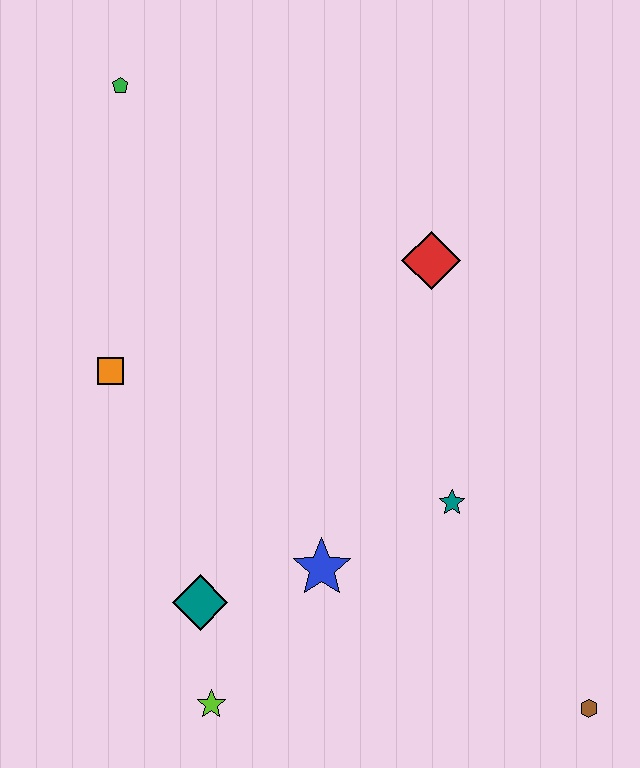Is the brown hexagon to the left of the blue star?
No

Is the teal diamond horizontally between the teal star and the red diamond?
No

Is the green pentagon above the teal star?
Yes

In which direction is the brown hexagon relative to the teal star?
The brown hexagon is below the teal star.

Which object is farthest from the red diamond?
The lime star is farthest from the red diamond.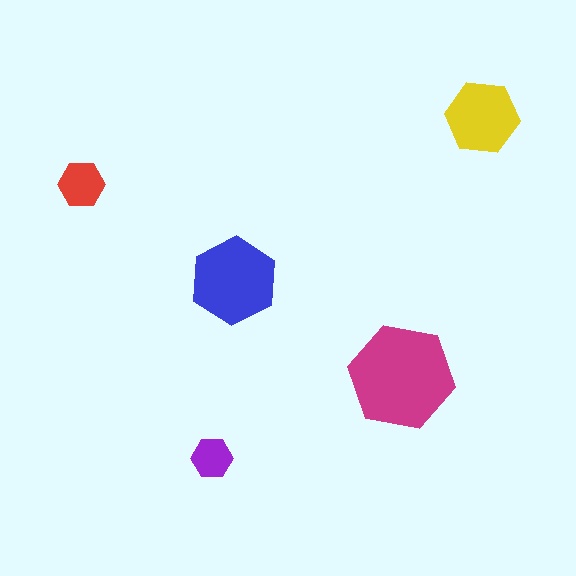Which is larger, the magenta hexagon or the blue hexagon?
The magenta one.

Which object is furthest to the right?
The yellow hexagon is rightmost.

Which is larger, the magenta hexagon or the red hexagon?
The magenta one.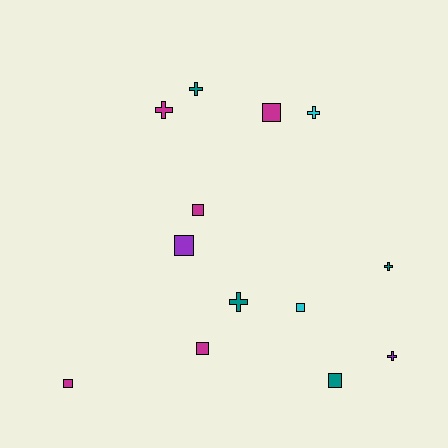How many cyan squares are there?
There is 1 cyan square.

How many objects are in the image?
There are 13 objects.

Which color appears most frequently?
Magenta, with 5 objects.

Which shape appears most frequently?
Square, with 7 objects.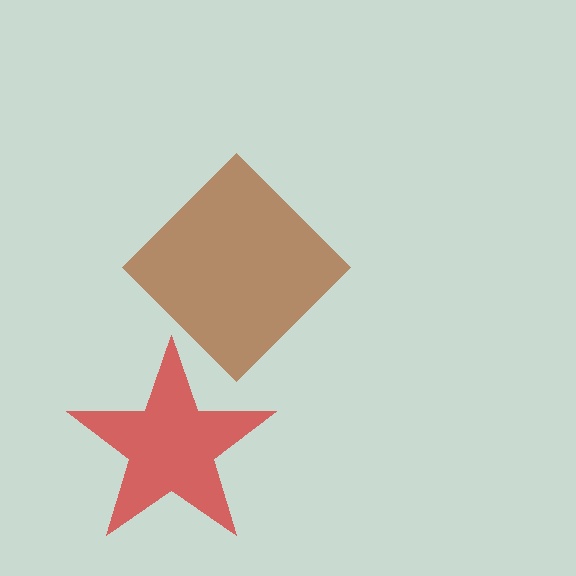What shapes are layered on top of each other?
The layered shapes are: a brown diamond, a red star.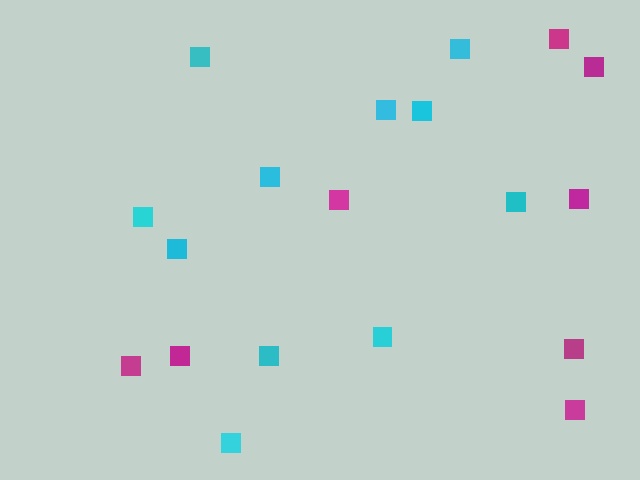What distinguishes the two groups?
There are 2 groups: one group of magenta squares (8) and one group of cyan squares (11).